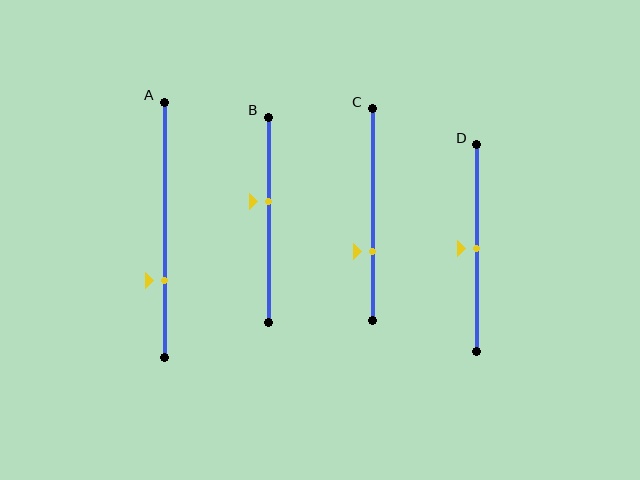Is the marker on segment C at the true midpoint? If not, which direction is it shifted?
No, the marker on segment C is shifted downward by about 17% of the segment length.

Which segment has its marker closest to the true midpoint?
Segment D has its marker closest to the true midpoint.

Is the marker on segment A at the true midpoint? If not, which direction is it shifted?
No, the marker on segment A is shifted downward by about 20% of the segment length.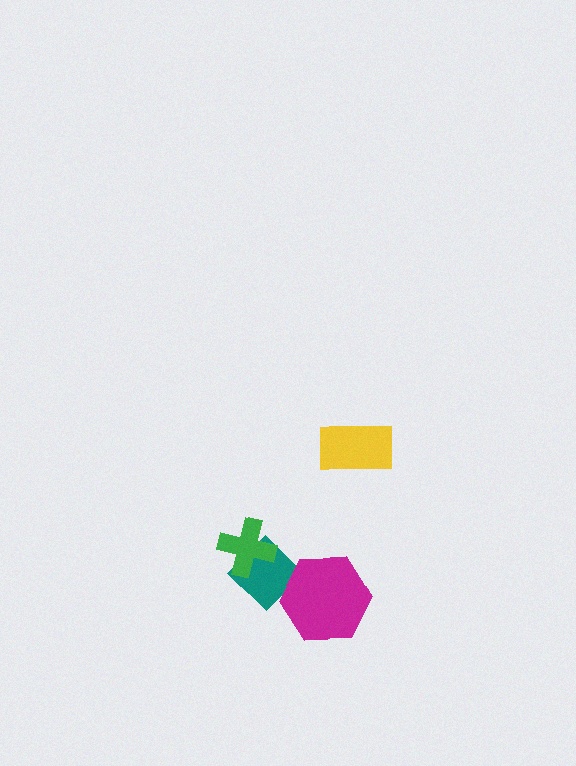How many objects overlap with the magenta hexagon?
1 object overlaps with the magenta hexagon.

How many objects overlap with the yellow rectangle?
0 objects overlap with the yellow rectangle.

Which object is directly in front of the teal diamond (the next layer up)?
The green cross is directly in front of the teal diamond.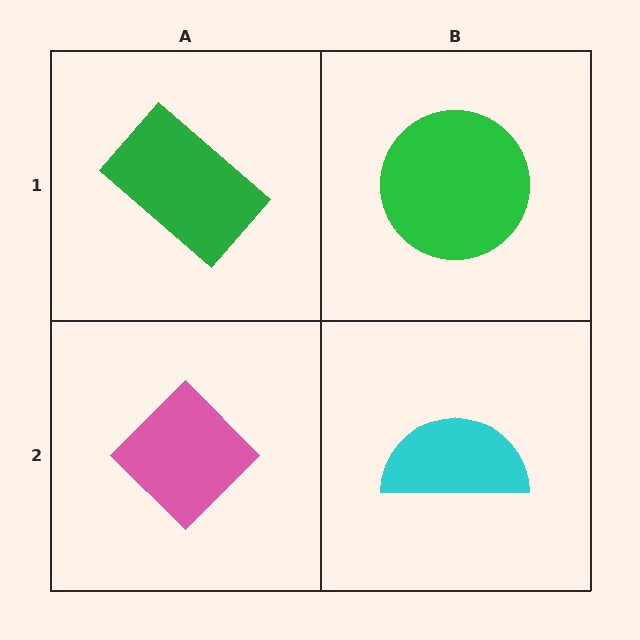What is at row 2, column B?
A cyan semicircle.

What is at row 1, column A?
A green rectangle.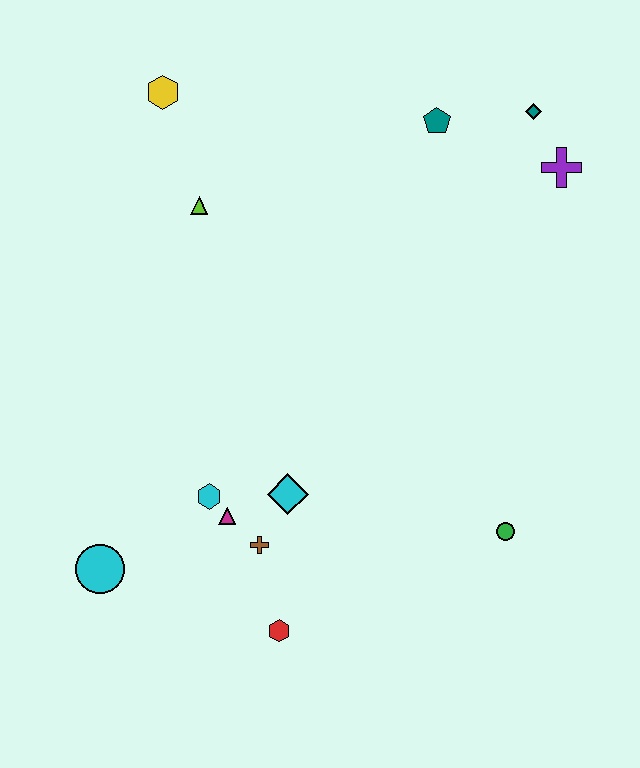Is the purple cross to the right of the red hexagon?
Yes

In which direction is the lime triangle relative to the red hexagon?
The lime triangle is above the red hexagon.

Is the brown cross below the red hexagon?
No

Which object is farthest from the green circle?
The yellow hexagon is farthest from the green circle.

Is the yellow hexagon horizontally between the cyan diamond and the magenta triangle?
No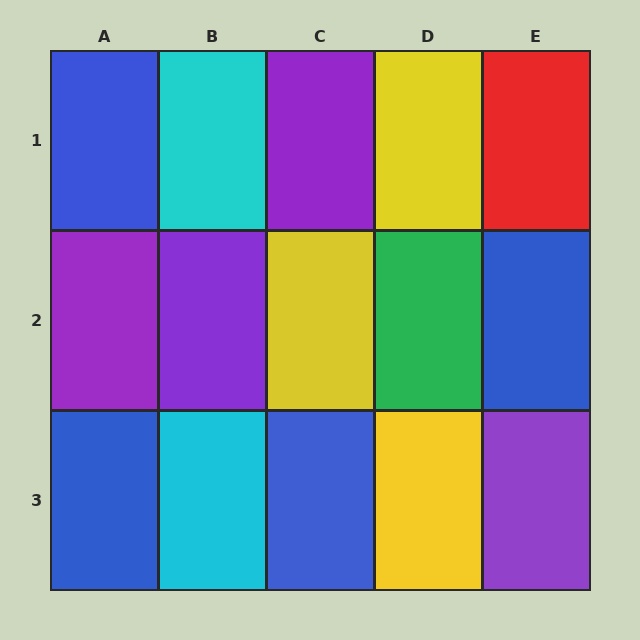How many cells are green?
1 cell is green.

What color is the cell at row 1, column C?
Purple.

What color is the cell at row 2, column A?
Purple.